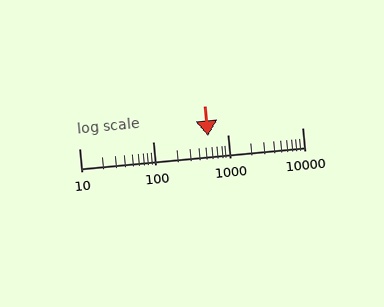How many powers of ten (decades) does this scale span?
The scale spans 3 decades, from 10 to 10000.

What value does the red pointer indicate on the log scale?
The pointer indicates approximately 540.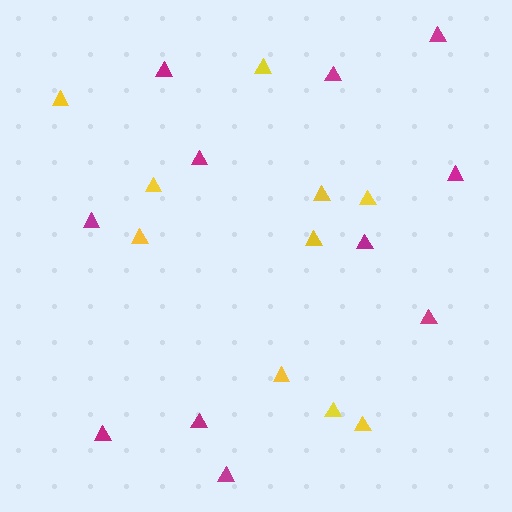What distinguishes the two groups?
There are 2 groups: one group of magenta triangles (11) and one group of yellow triangles (10).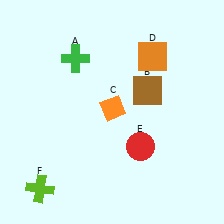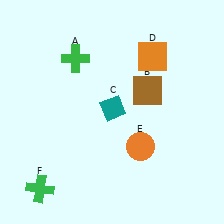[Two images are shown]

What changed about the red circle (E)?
In Image 1, E is red. In Image 2, it changed to orange.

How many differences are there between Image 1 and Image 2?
There are 3 differences between the two images.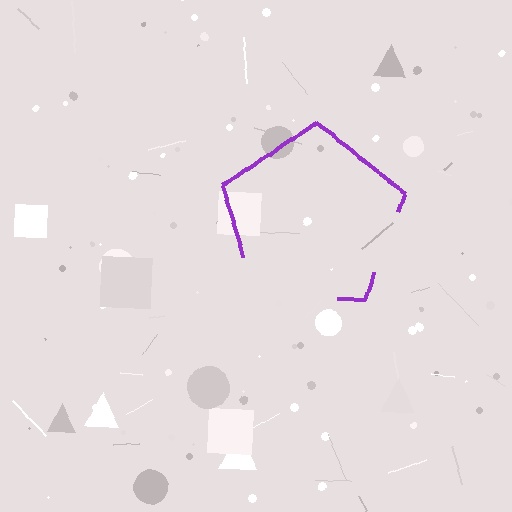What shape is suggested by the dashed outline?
The dashed outline suggests a pentagon.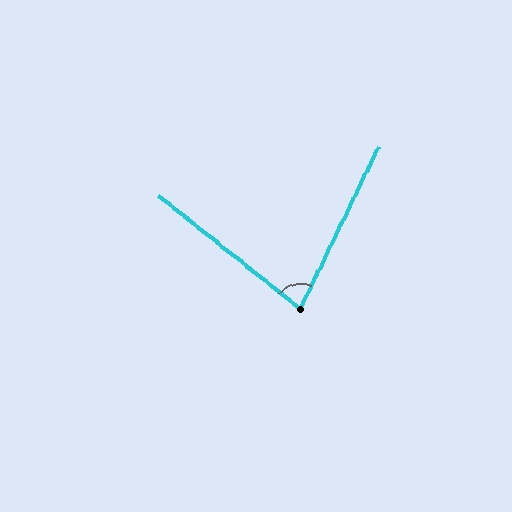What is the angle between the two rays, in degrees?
Approximately 77 degrees.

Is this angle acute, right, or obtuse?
It is acute.